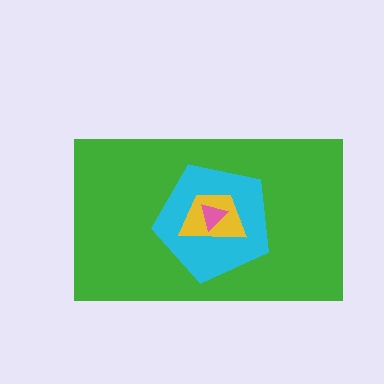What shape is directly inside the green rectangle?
The cyan pentagon.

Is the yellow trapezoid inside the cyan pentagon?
Yes.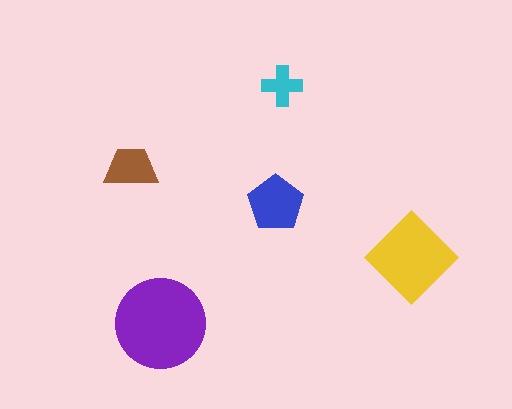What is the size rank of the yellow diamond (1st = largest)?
2nd.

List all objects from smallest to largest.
The cyan cross, the brown trapezoid, the blue pentagon, the yellow diamond, the purple circle.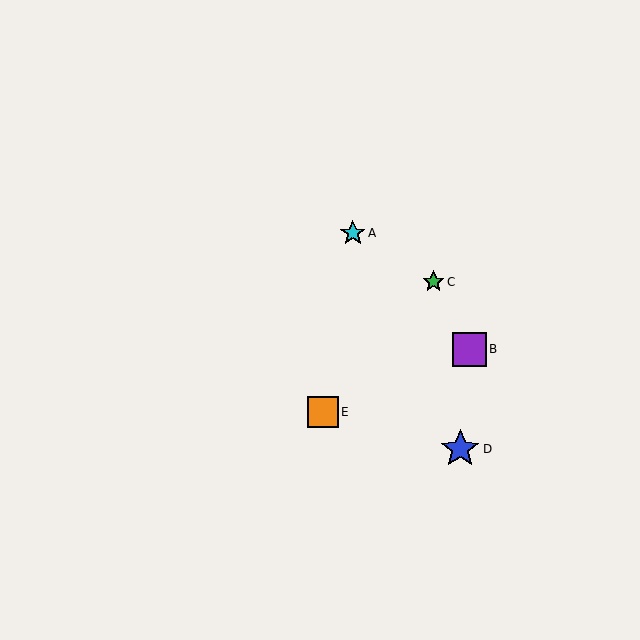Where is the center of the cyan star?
The center of the cyan star is at (353, 233).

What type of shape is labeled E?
Shape E is an orange square.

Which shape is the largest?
The blue star (labeled D) is the largest.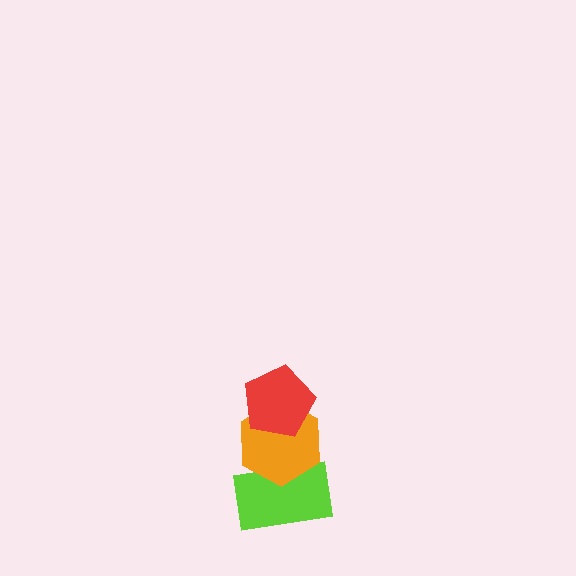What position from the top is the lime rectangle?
The lime rectangle is 3rd from the top.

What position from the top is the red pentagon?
The red pentagon is 1st from the top.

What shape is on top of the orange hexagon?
The red pentagon is on top of the orange hexagon.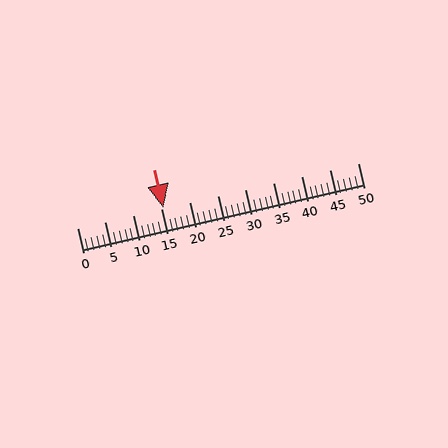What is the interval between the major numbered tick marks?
The major tick marks are spaced 5 units apart.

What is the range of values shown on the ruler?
The ruler shows values from 0 to 50.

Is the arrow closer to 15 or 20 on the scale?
The arrow is closer to 15.